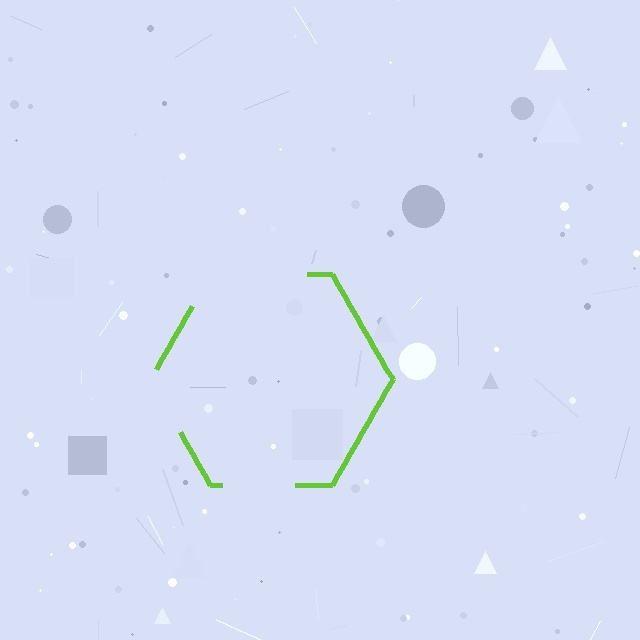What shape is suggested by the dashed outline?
The dashed outline suggests a hexagon.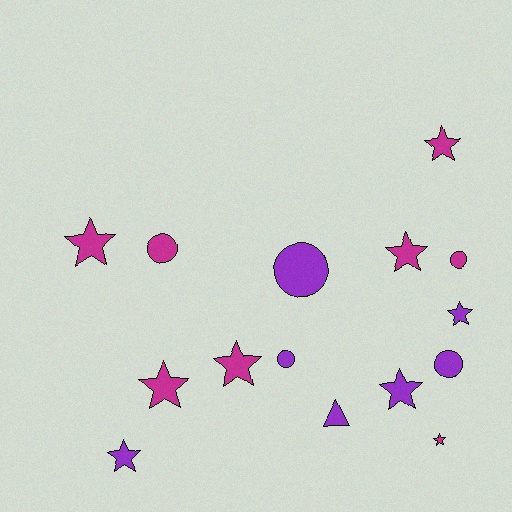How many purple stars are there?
There are 3 purple stars.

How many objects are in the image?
There are 15 objects.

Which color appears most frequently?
Magenta, with 8 objects.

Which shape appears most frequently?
Star, with 9 objects.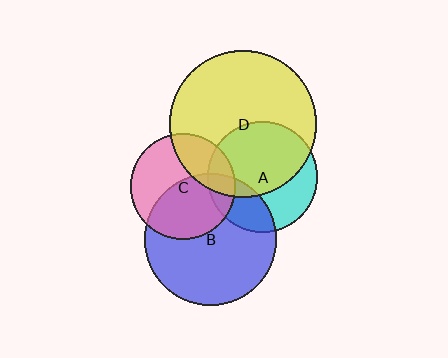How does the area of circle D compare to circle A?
Approximately 1.8 times.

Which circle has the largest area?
Circle D (yellow).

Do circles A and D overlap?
Yes.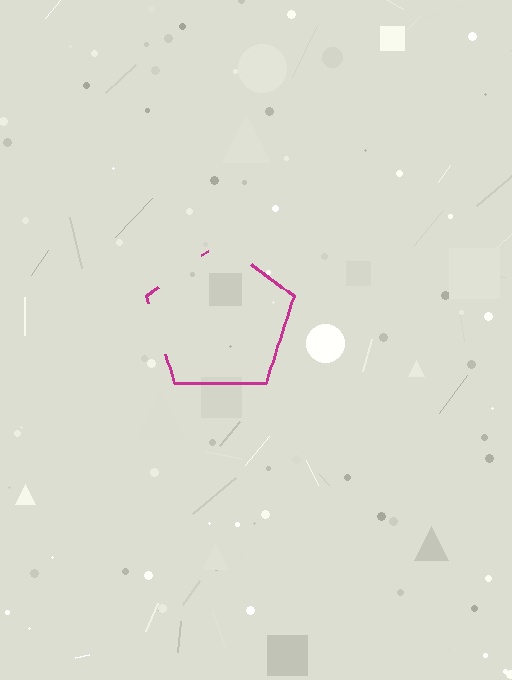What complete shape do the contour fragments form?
The contour fragments form a pentagon.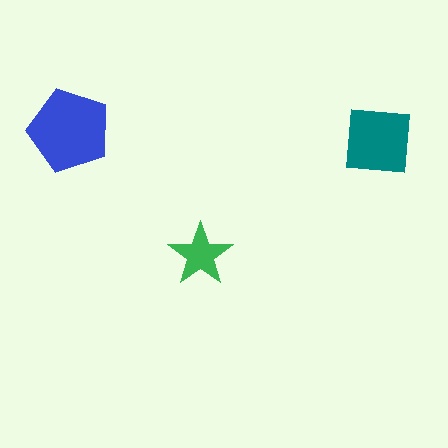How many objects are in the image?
There are 3 objects in the image.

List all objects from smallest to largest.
The green star, the teal square, the blue pentagon.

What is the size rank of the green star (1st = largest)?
3rd.